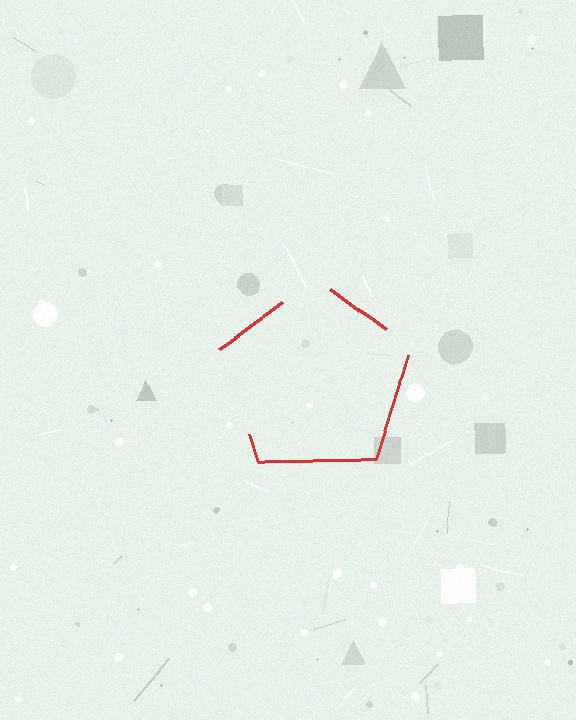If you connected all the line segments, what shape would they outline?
They would outline a pentagon.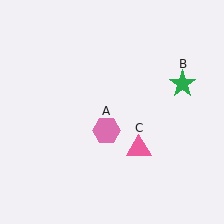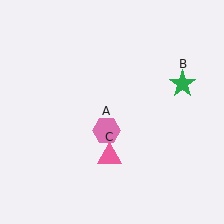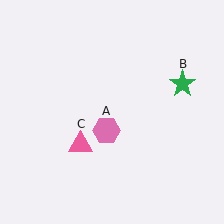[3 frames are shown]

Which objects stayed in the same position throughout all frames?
Pink hexagon (object A) and green star (object B) remained stationary.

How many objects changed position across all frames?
1 object changed position: pink triangle (object C).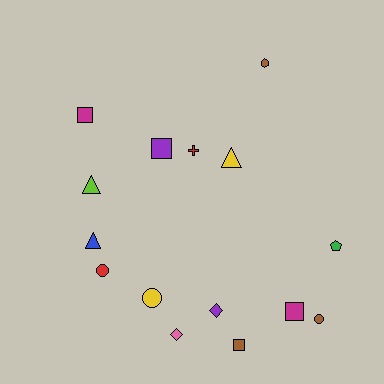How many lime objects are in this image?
There is 1 lime object.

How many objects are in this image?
There are 15 objects.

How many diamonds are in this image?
There are 2 diamonds.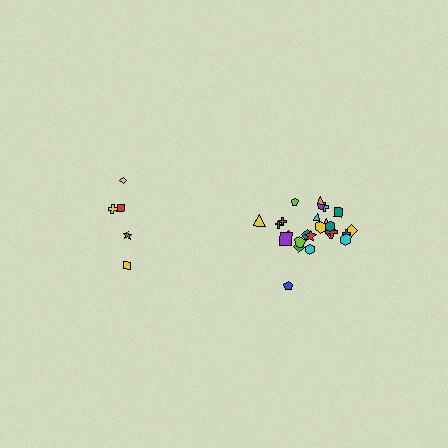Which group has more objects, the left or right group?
The right group.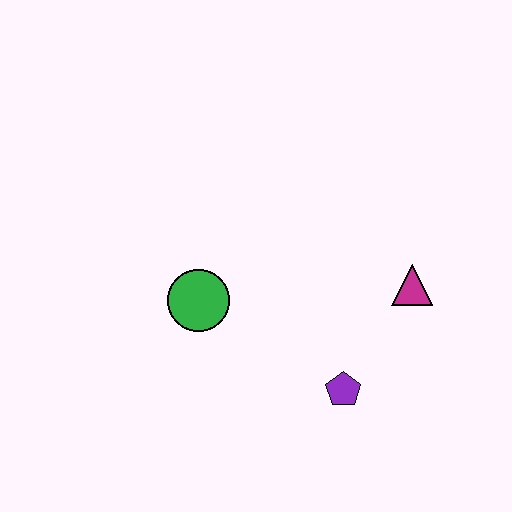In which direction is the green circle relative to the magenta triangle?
The green circle is to the left of the magenta triangle.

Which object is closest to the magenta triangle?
The purple pentagon is closest to the magenta triangle.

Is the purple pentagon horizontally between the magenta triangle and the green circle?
Yes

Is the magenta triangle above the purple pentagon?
Yes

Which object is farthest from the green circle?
The magenta triangle is farthest from the green circle.